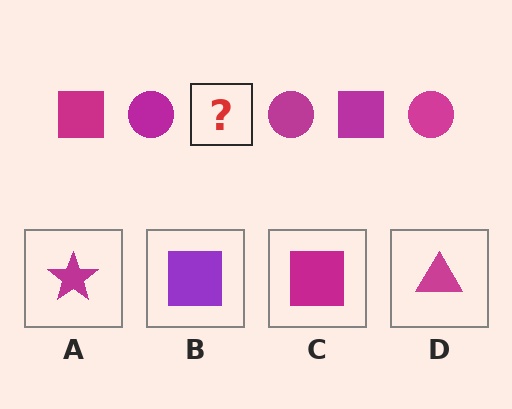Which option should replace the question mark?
Option C.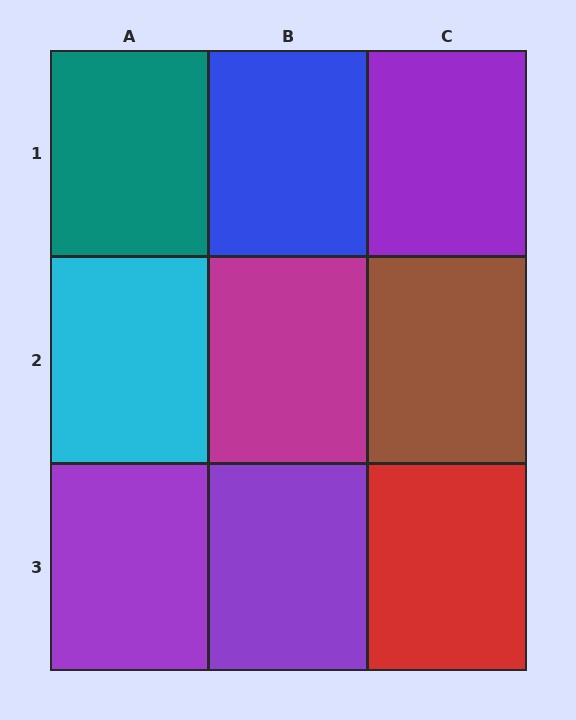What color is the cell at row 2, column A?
Cyan.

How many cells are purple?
3 cells are purple.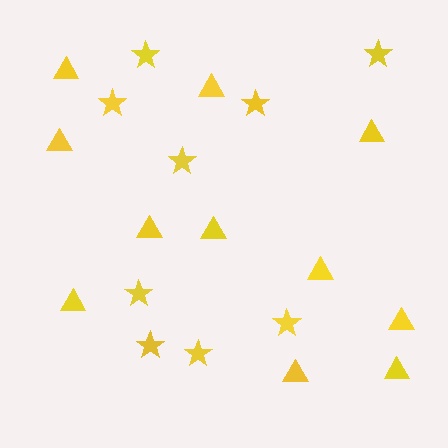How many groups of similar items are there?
There are 2 groups: one group of stars (9) and one group of triangles (11).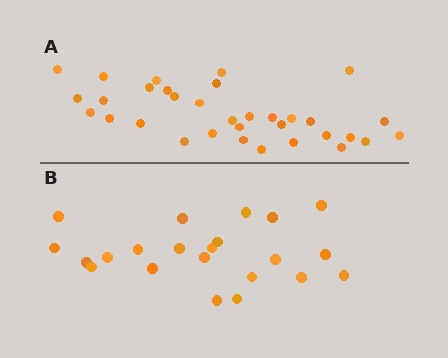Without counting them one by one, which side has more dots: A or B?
Region A (the top region) has more dots.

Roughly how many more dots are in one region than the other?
Region A has roughly 12 or so more dots than region B.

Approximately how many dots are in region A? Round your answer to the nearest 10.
About 30 dots. (The exact count is 33, which rounds to 30.)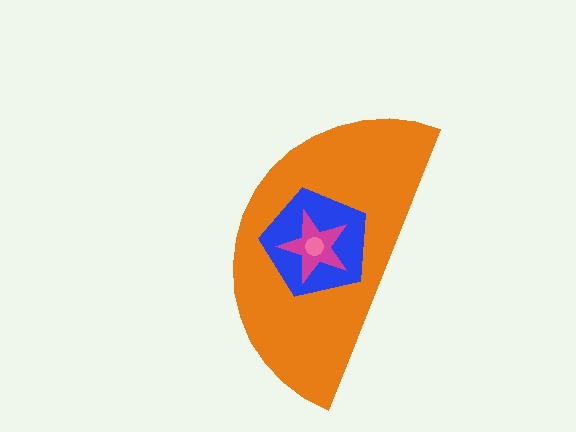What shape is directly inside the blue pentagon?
The magenta star.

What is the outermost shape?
The orange semicircle.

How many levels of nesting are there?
4.